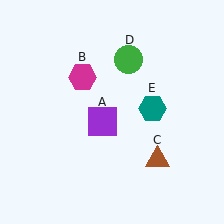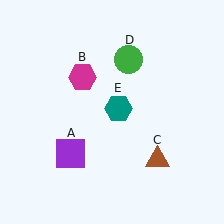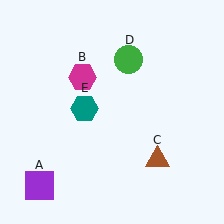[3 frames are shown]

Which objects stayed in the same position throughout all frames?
Magenta hexagon (object B) and brown triangle (object C) and green circle (object D) remained stationary.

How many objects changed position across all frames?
2 objects changed position: purple square (object A), teal hexagon (object E).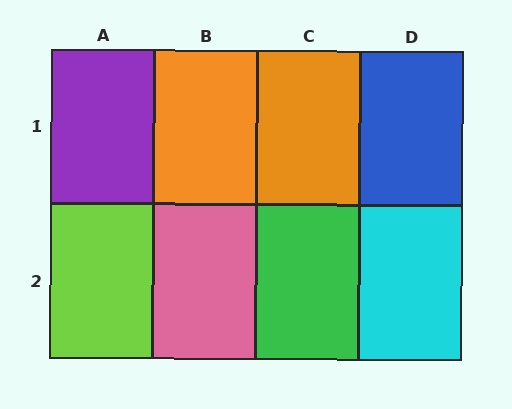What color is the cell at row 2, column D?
Cyan.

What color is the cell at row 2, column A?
Lime.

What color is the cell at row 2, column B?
Pink.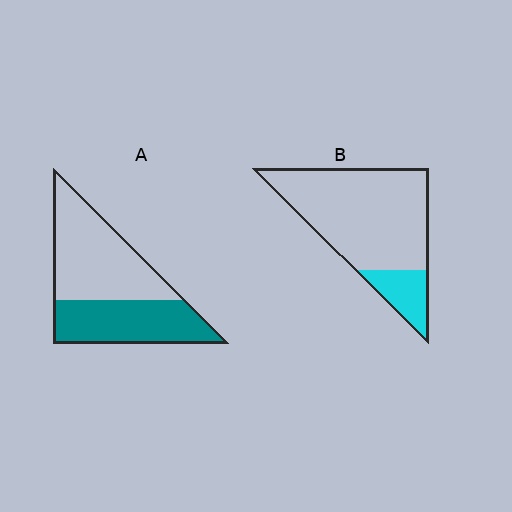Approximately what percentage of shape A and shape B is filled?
A is approximately 45% and B is approximately 20%.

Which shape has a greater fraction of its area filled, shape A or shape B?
Shape A.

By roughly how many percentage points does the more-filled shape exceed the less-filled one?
By roughly 25 percentage points (A over B).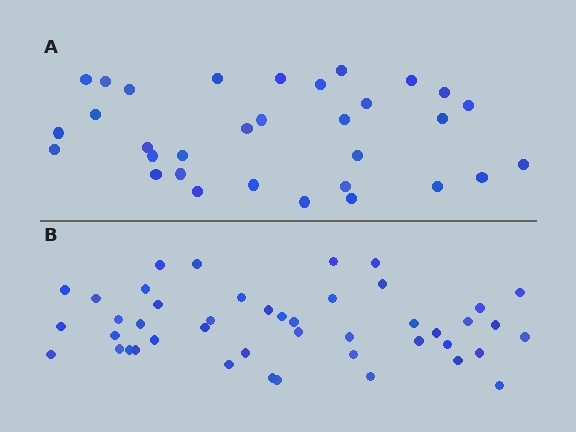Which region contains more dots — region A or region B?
Region B (the bottom region) has more dots.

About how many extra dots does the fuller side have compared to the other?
Region B has approximately 15 more dots than region A.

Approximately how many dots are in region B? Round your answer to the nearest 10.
About 40 dots. (The exact count is 45, which rounds to 40.)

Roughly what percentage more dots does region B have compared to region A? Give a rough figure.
About 40% more.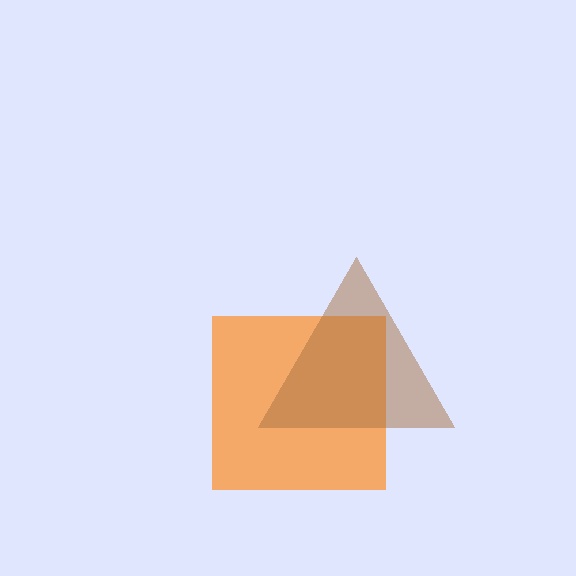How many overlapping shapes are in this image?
There are 2 overlapping shapes in the image.